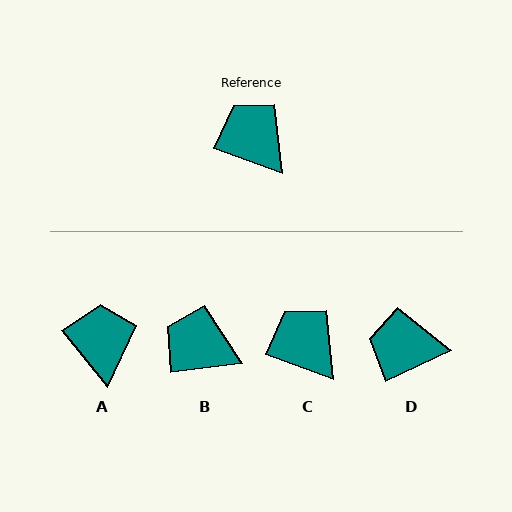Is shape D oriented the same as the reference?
No, it is off by about 45 degrees.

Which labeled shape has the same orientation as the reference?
C.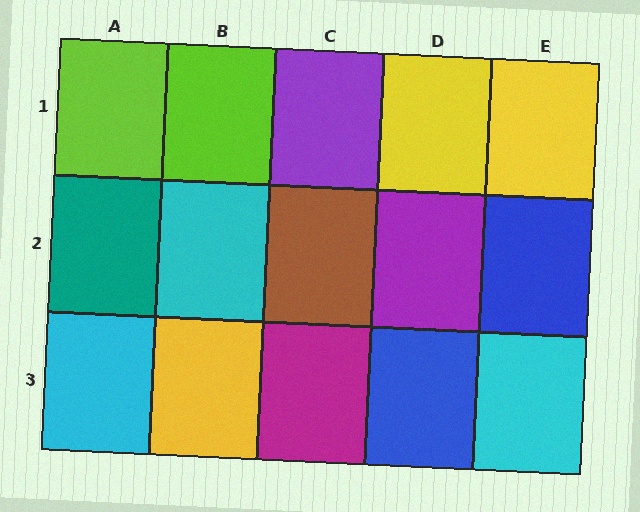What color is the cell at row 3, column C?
Magenta.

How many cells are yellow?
3 cells are yellow.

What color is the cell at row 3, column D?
Blue.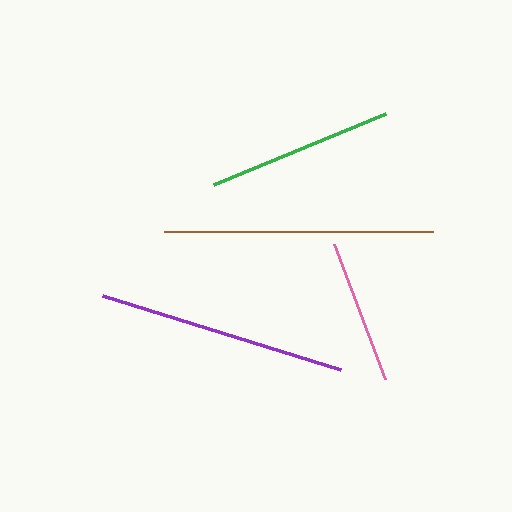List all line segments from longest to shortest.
From longest to shortest: brown, purple, green, pink.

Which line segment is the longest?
The brown line is the longest at approximately 269 pixels.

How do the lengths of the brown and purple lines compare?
The brown and purple lines are approximately the same length.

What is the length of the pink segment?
The pink segment is approximately 144 pixels long.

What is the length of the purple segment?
The purple segment is approximately 250 pixels long.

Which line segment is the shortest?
The pink line is the shortest at approximately 144 pixels.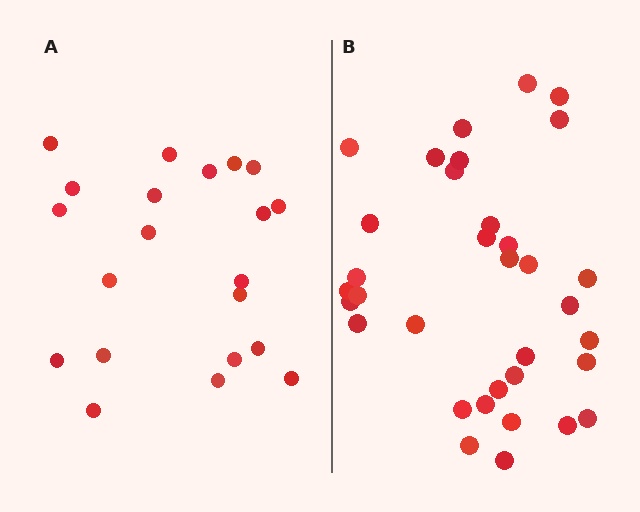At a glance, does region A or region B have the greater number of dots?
Region B (the right region) has more dots.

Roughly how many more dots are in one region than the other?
Region B has approximately 15 more dots than region A.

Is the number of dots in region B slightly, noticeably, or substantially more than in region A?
Region B has substantially more. The ratio is roughly 1.6 to 1.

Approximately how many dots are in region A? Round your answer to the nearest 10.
About 20 dots. (The exact count is 21, which rounds to 20.)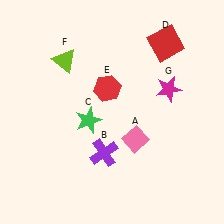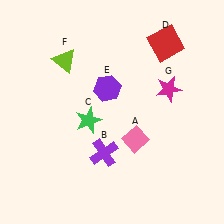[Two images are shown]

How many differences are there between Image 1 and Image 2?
There is 1 difference between the two images.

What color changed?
The hexagon (E) changed from red in Image 1 to purple in Image 2.